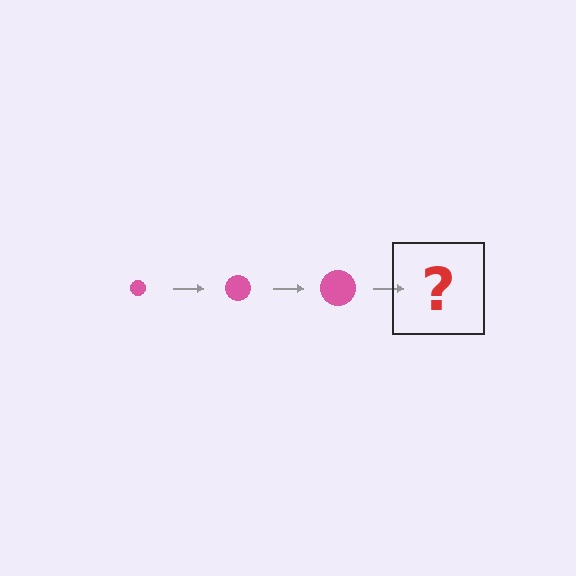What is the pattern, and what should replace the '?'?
The pattern is that the circle gets progressively larger each step. The '?' should be a pink circle, larger than the previous one.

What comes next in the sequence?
The next element should be a pink circle, larger than the previous one.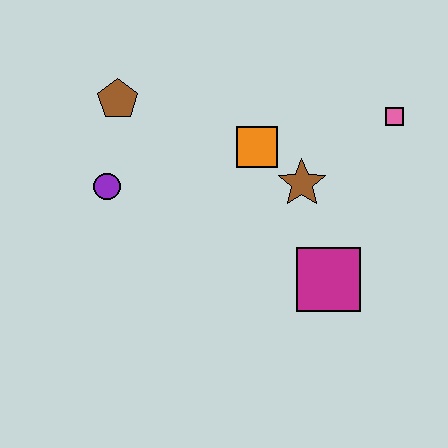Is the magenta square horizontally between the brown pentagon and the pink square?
Yes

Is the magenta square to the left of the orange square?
No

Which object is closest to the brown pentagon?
The purple circle is closest to the brown pentagon.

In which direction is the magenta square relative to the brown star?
The magenta square is below the brown star.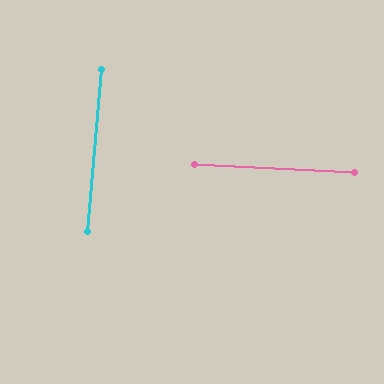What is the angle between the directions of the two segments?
Approximately 88 degrees.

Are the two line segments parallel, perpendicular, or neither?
Perpendicular — they meet at approximately 88°.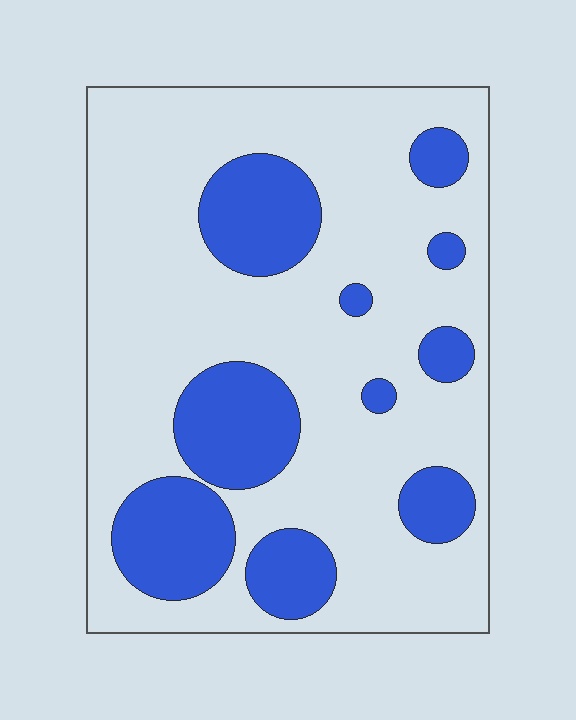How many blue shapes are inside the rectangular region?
10.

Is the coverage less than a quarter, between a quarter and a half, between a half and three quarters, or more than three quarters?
Between a quarter and a half.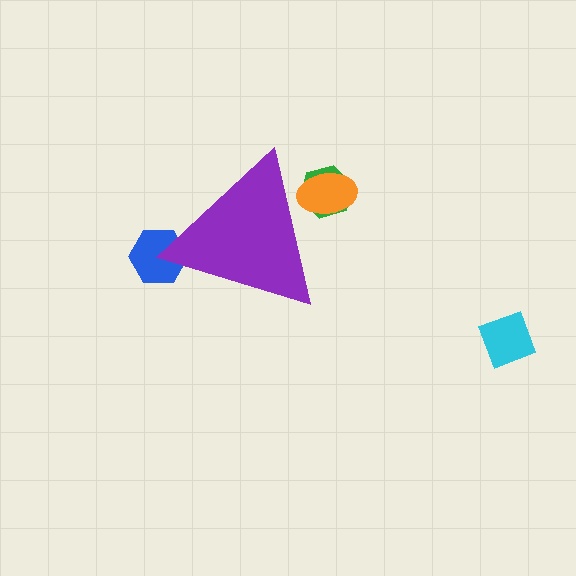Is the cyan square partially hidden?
No, the cyan square is fully visible.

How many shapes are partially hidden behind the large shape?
3 shapes are partially hidden.